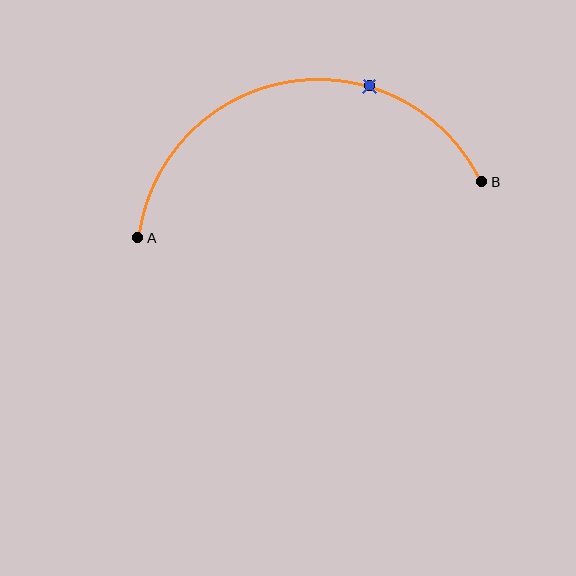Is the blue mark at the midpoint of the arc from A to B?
No. The blue mark lies on the arc but is closer to endpoint B. The arc midpoint would be at the point on the curve equidistant along the arc from both A and B.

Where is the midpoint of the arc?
The arc midpoint is the point on the curve farthest from the straight line joining A and B. It sits above that line.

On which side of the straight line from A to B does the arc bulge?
The arc bulges above the straight line connecting A and B.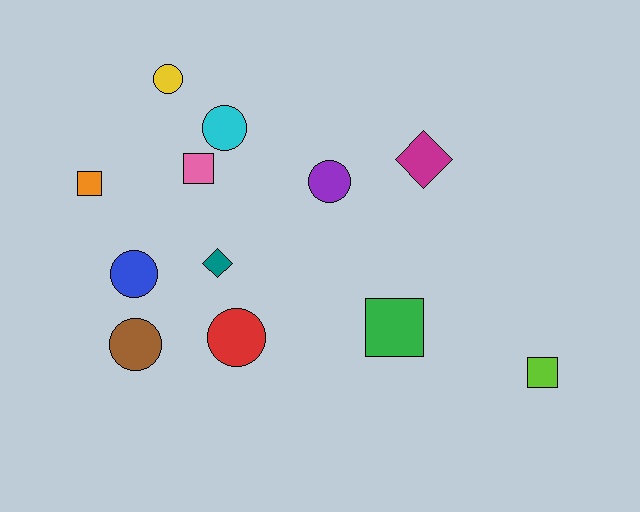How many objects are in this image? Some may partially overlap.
There are 12 objects.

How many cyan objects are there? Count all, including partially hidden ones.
There is 1 cyan object.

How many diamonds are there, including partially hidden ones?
There are 2 diamonds.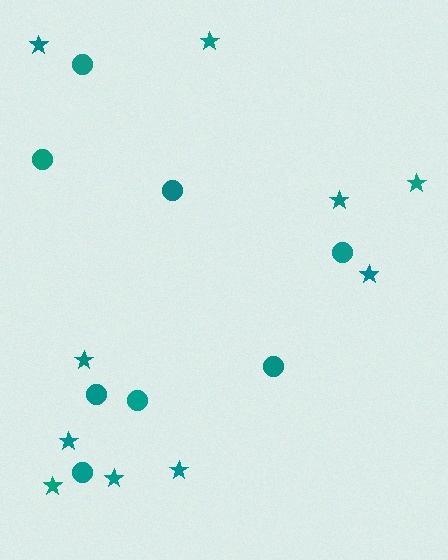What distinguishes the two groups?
There are 2 groups: one group of stars (10) and one group of circles (8).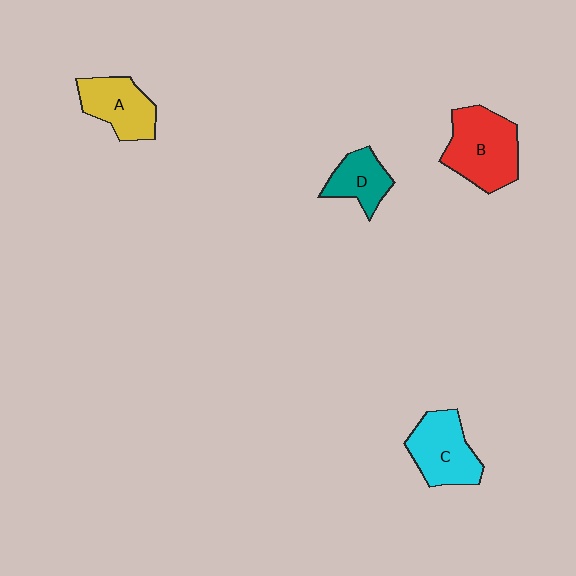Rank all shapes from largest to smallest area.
From largest to smallest: B (red), C (cyan), A (yellow), D (teal).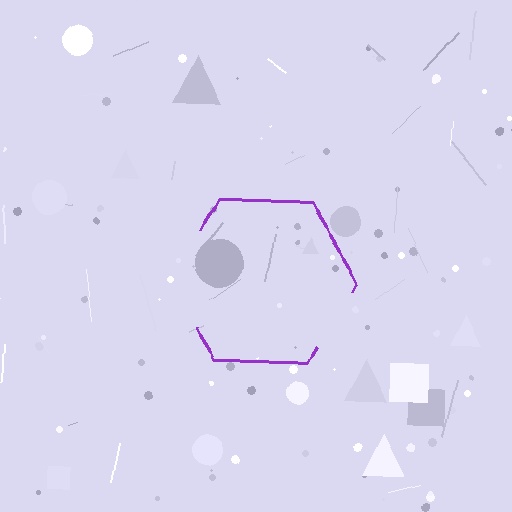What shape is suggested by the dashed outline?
The dashed outline suggests a hexagon.